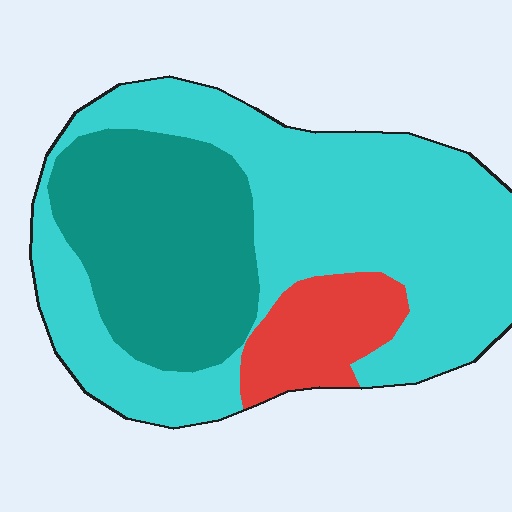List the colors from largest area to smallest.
From largest to smallest: cyan, teal, red.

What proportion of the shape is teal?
Teal covers roughly 30% of the shape.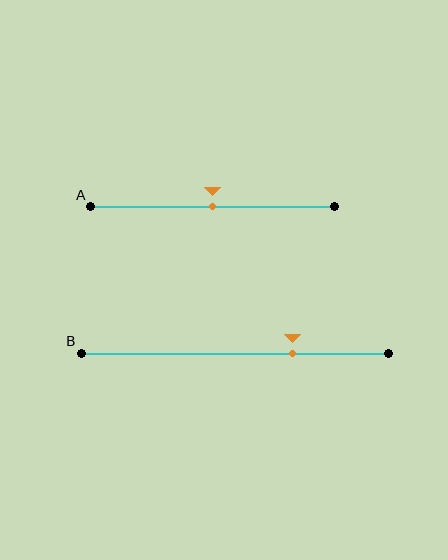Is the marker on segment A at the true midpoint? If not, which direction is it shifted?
Yes, the marker on segment A is at the true midpoint.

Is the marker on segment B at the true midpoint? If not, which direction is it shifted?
No, the marker on segment B is shifted to the right by about 19% of the segment length.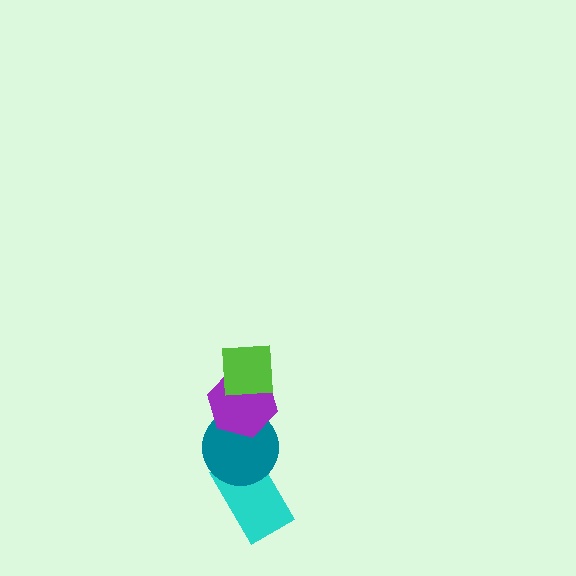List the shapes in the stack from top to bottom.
From top to bottom: the lime square, the purple hexagon, the teal circle, the cyan rectangle.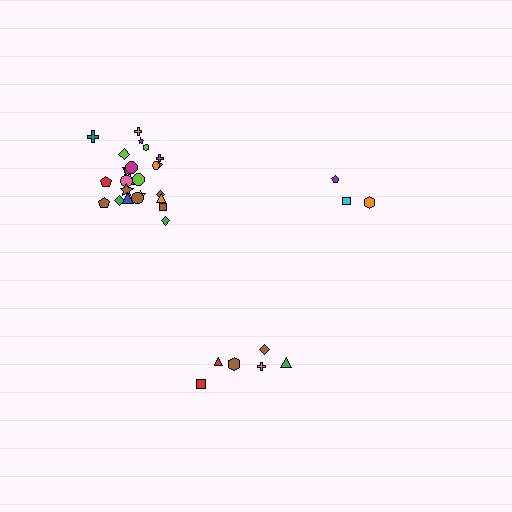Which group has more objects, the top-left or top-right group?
The top-left group.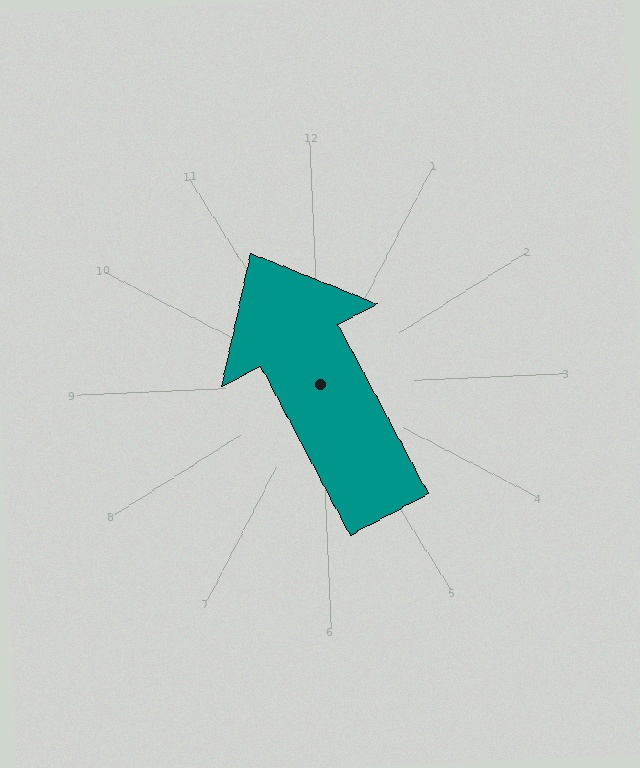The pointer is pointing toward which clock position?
Roughly 11 o'clock.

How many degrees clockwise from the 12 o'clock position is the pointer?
Approximately 335 degrees.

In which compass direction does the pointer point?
Northwest.